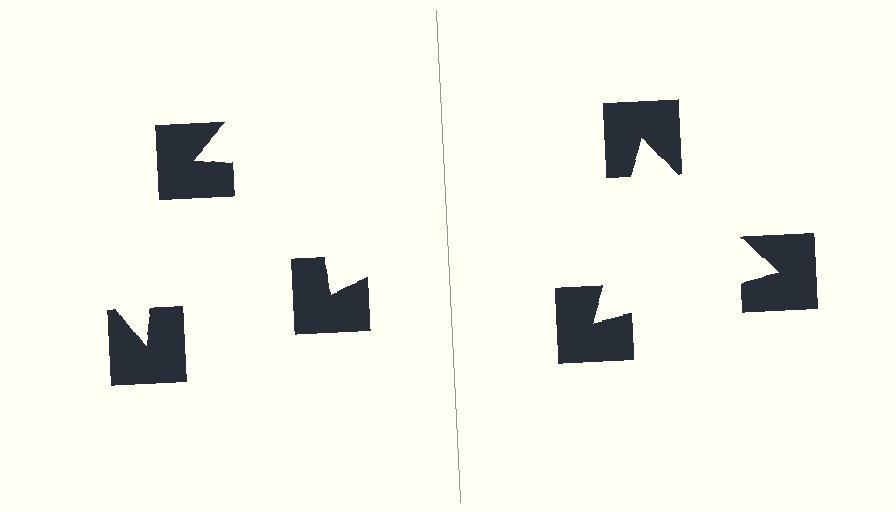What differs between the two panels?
The notched squares are positioned identically on both sides; only the wedge orientations differ. On the right they align to a triangle; on the left they are misaligned.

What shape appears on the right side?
An illusory triangle.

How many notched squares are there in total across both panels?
6 — 3 on each side.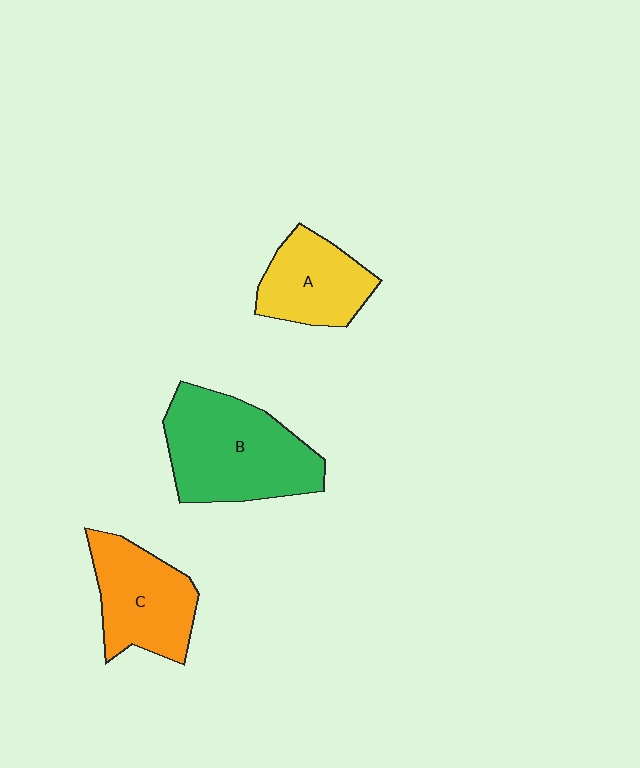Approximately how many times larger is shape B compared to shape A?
Approximately 1.7 times.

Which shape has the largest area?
Shape B (green).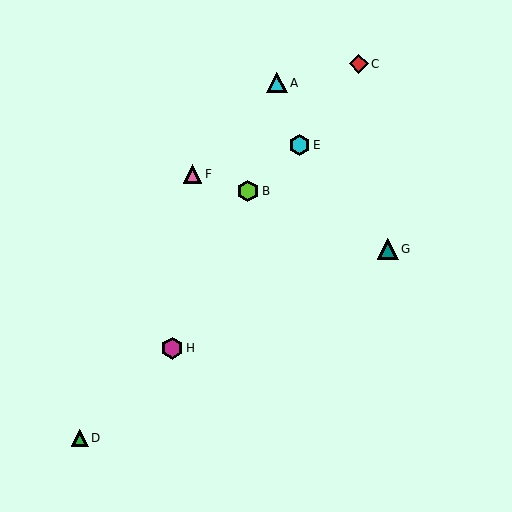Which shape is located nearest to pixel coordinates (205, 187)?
The pink triangle (labeled F) at (193, 174) is nearest to that location.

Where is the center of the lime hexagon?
The center of the lime hexagon is at (248, 191).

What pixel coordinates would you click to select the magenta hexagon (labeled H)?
Click at (172, 348) to select the magenta hexagon H.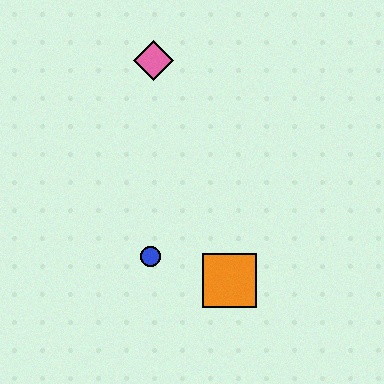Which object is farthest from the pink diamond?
The orange square is farthest from the pink diamond.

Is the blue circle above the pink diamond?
No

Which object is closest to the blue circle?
The orange square is closest to the blue circle.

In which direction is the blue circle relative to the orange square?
The blue circle is to the left of the orange square.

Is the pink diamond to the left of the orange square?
Yes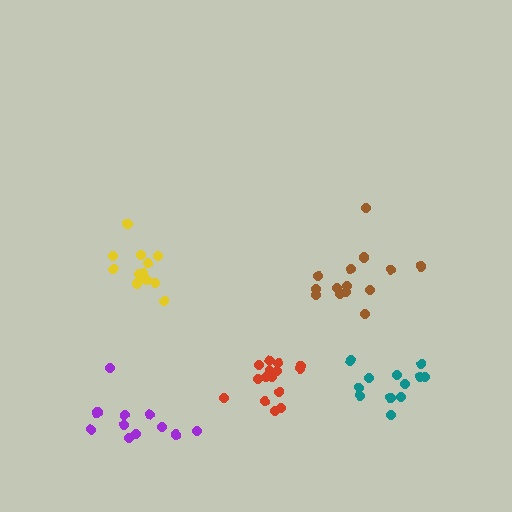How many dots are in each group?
Group 1: 11 dots, Group 2: 13 dots, Group 3: 15 dots, Group 4: 12 dots, Group 5: 14 dots (65 total).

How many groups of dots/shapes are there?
There are 5 groups.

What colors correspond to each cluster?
The clusters are colored: purple, yellow, red, teal, brown.